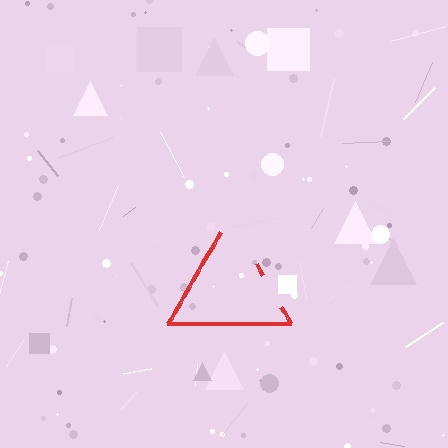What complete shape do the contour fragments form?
The contour fragments form a triangle.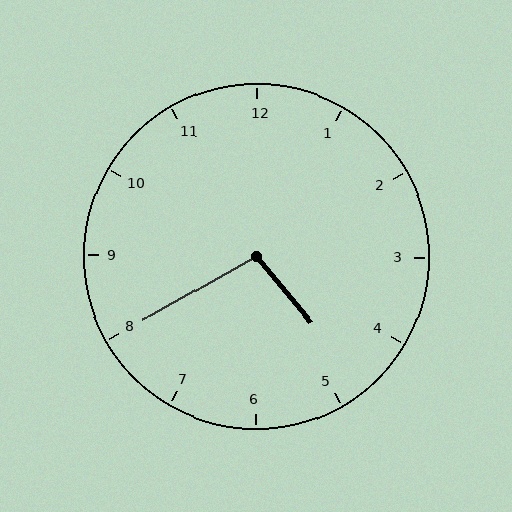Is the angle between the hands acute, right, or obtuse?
It is obtuse.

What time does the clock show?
4:40.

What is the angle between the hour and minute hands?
Approximately 100 degrees.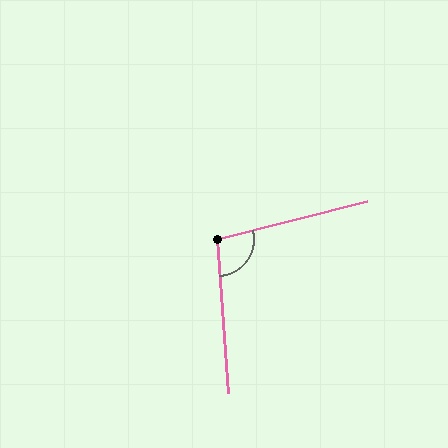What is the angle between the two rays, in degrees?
Approximately 100 degrees.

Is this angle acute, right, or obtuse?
It is obtuse.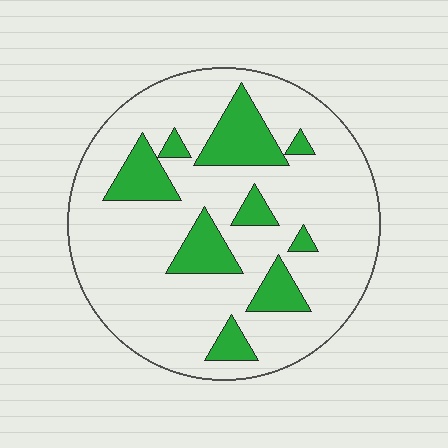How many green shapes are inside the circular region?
9.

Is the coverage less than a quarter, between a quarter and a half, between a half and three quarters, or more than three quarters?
Less than a quarter.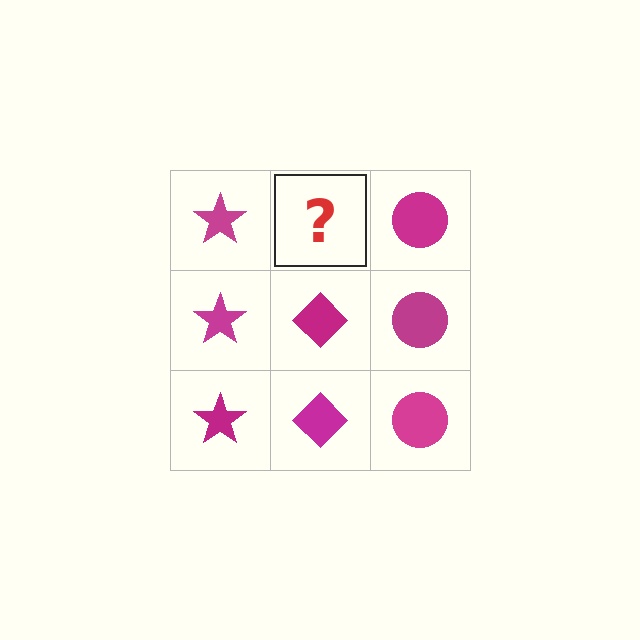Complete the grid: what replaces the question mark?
The question mark should be replaced with a magenta diamond.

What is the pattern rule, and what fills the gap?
The rule is that each column has a consistent shape. The gap should be filled with a magenta diamond.